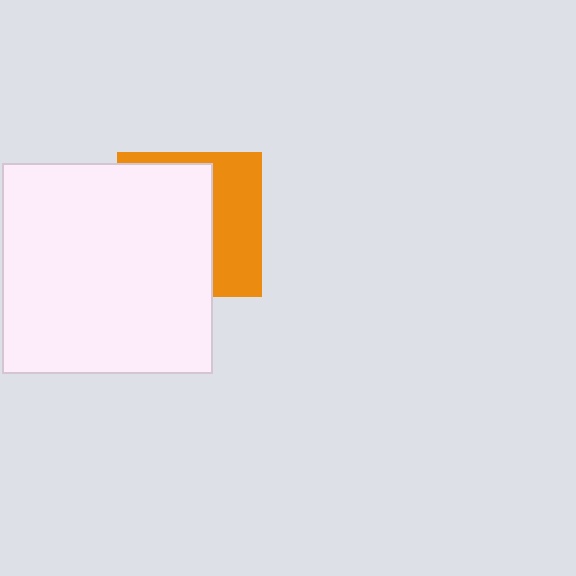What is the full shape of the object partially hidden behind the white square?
The partially hidden object is an orange square.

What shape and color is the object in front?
The object in front is a white square.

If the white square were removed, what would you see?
You would see the complete orange square.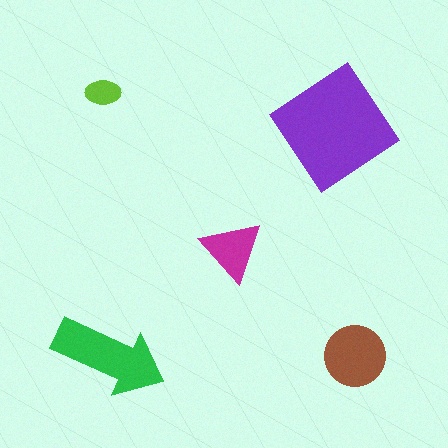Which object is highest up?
The lime ellipse is topmost.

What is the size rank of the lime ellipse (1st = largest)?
5th.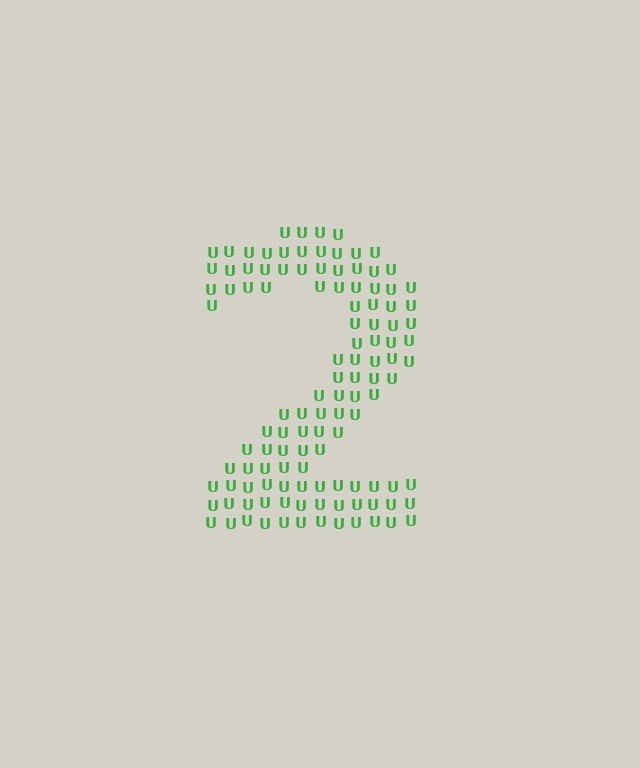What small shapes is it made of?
It is made of small letter U's.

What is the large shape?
The large shape is the digit 2.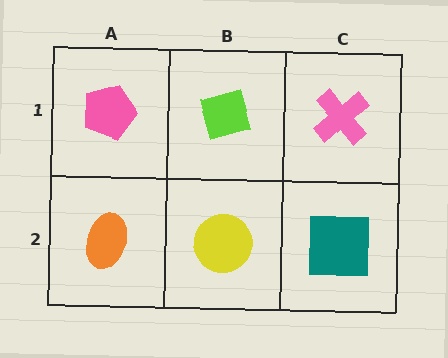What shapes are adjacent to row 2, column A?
A pink pentagon (row 1, column A), a yellow circle (row 2, column B).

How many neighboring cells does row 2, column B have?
3.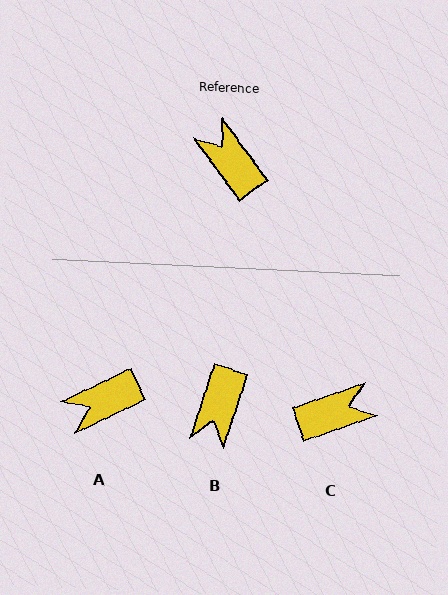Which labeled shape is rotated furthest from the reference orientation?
B, about 126 degrees away.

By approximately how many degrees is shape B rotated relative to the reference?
Approximately 126 degrees counter-clockwise.